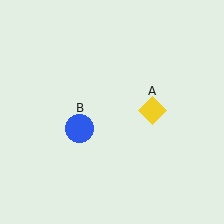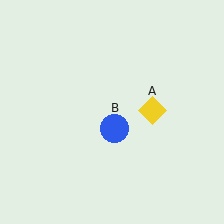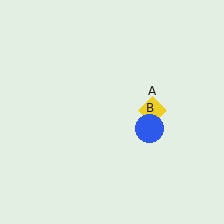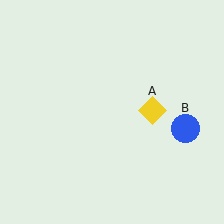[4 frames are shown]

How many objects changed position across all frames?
1 object changed position: blue circle (object B).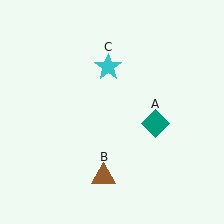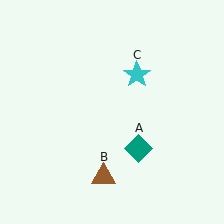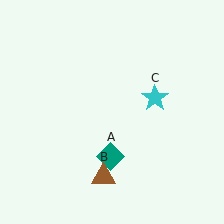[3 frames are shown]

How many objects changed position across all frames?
2 objects changed position: teal diamond (object A), cyan star (object C).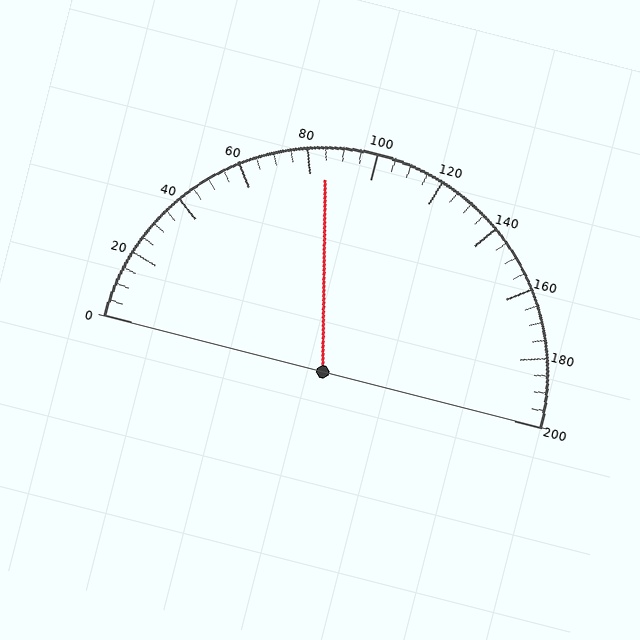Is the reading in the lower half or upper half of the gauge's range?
The reading is in the lower half of the range (0 to 200).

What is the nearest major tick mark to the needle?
The nearest major tick mark is 80.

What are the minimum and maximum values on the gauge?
The gauge ranges from 0 to 200.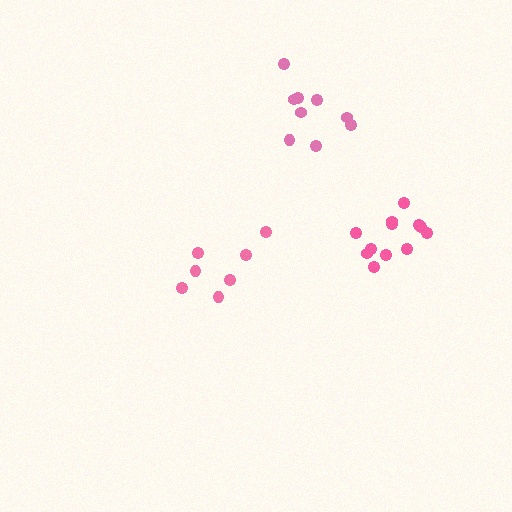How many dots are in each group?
Group 1: 7 dots, Group 2: 12 dots, Group 3: 9 dots (28 total).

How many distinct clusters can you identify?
There are 3 distinct clusters.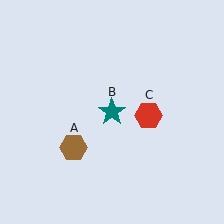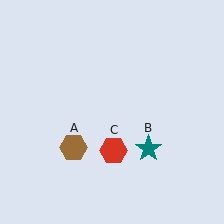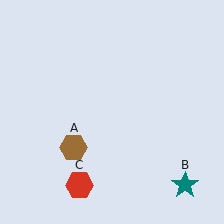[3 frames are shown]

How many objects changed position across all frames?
2 objects changed position: teal star (object B), red hexagon (object C).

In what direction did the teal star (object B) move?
The teal star (object B) moved down and to the right.